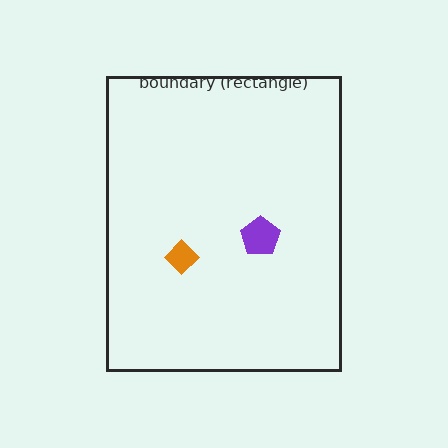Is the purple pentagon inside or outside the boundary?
Inside.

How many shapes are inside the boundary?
2 inside, 0 outside.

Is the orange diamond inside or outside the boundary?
Inside.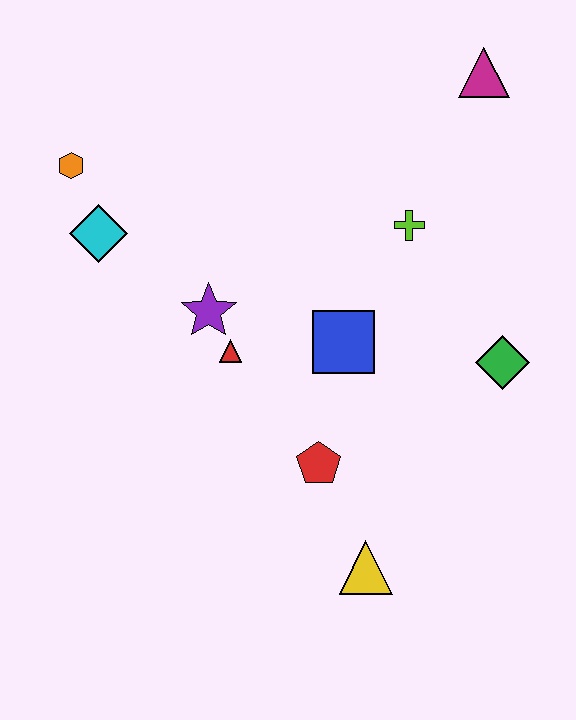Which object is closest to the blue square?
The red triangle is closest to the blue square.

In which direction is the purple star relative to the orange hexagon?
The purple star is below the orange hexagon.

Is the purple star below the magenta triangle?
Yes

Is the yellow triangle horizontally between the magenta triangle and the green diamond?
No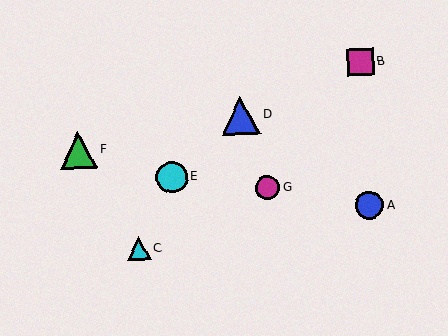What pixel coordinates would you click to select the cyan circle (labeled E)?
Click at (172, 177) to select the cyan circle E.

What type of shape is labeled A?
Shape A is a blue circle.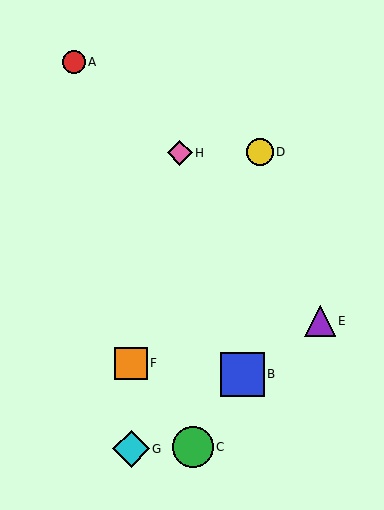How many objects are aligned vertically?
2 objects (F, G) are aligned vertically.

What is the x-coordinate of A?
Object A is at x≈74.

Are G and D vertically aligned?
No, G is at x≈131 and D is at x≈260.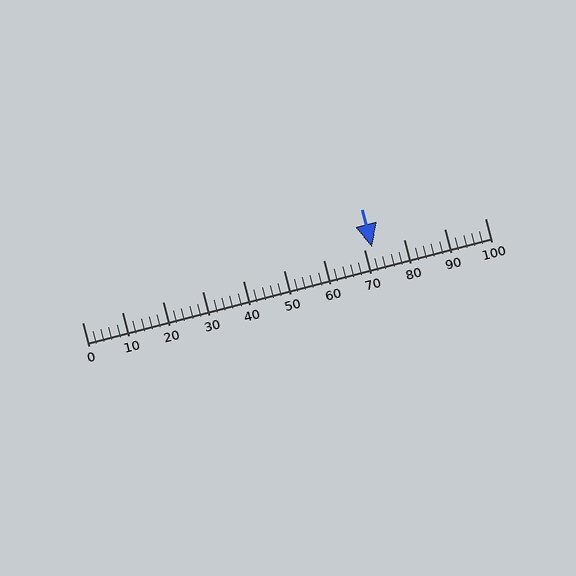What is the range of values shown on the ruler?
The ruler shows values from 0 to 100.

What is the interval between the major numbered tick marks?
The major tick marks are spaced 10 units apart.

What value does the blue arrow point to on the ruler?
The blue arrow points to approximately 72.